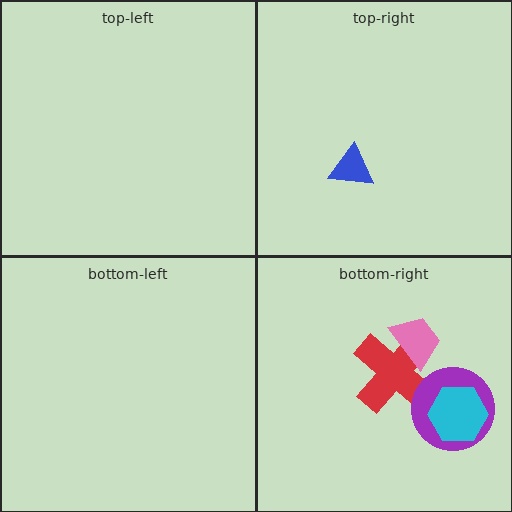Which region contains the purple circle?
The bottom-right region.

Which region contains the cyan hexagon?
The bottom-right region.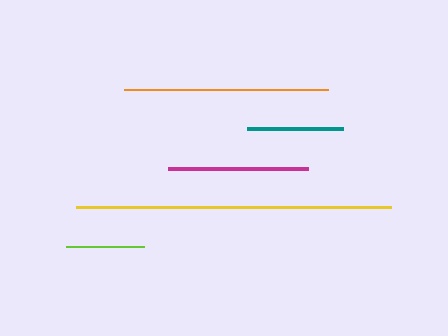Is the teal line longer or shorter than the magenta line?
The magenta line is longer than the teal line.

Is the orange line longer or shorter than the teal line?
The orange line is longer than the teal line.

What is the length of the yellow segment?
The yellow segment is approximately 315 pixels long.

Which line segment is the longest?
The yellow line is the longest at approximately 315 pixels.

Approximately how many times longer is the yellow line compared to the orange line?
The yellow line is approximately 1.5 times the length of the orange line.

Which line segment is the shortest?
The lime line is the shortest at approximately 77 pixels.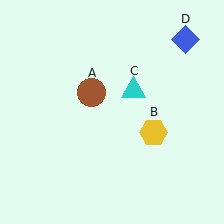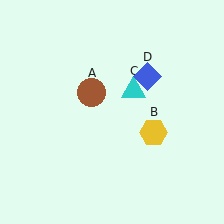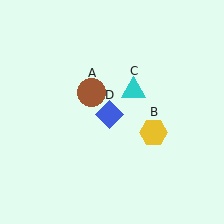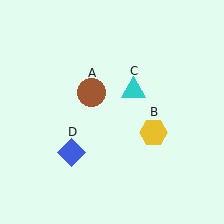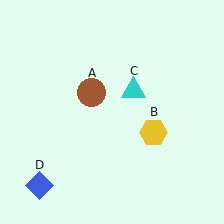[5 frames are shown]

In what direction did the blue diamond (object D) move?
The blue diamond (object D) moved down and to the left.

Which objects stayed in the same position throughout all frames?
Brown circle (object A) and yellow hexagon (object B) and cyan triangle (object C) remained stationary.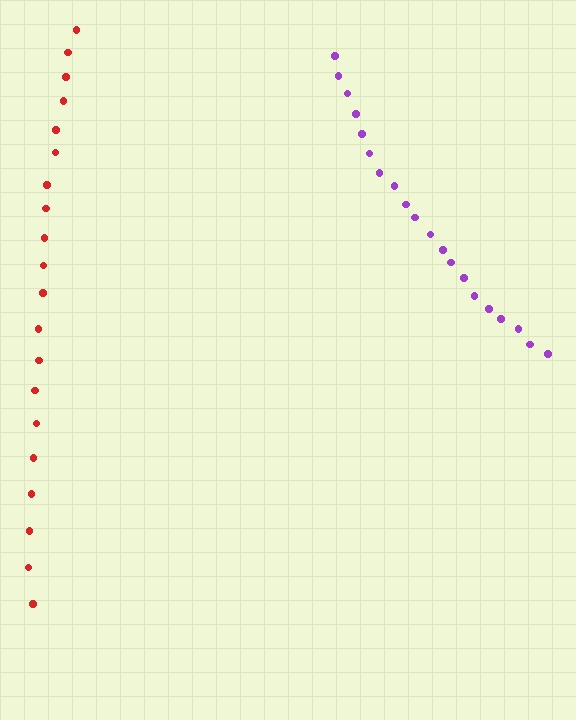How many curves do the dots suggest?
There are 2 distinct paths.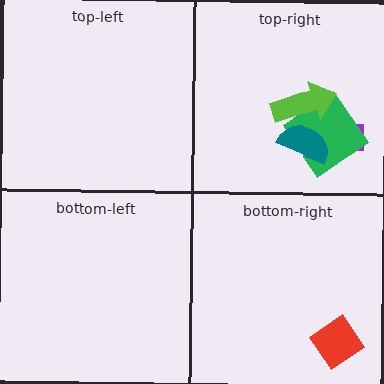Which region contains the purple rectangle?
The top-right region.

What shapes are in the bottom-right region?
The red diamond.